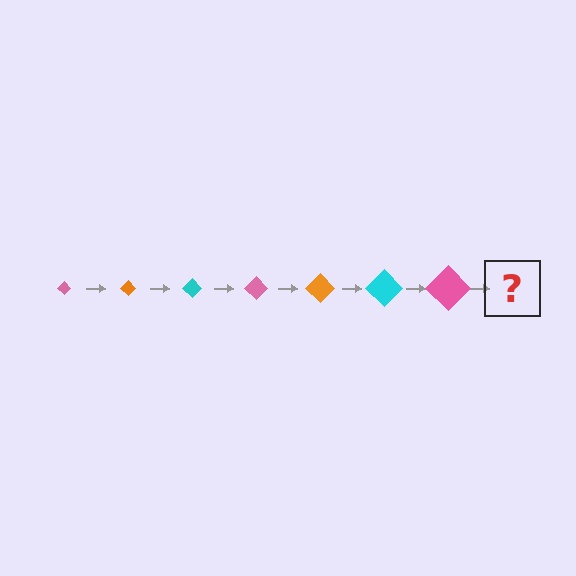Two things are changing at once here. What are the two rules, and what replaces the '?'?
The two rules are that the diamond grows larger each step and the color cycles through pink, orange, and cyan. The '?' should be an orange diamond, larger than the previous one.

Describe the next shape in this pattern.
It should be an orange diamond, larger than the previous one.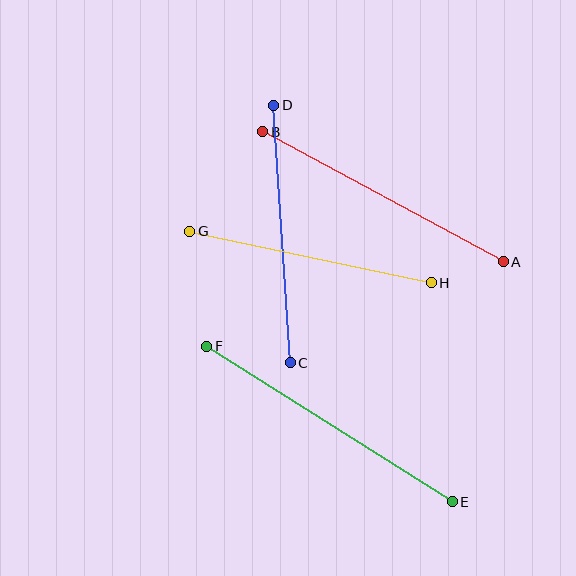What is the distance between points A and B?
The distance is approximately 273 pixels.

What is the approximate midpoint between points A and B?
The midpoint is at approximately (383, 197) pixels.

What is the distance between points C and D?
The distance is approximately 258 pixels.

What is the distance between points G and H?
The distance is approximately 247 pixels.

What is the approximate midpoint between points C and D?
The midpoint is at approximately (282, 234) pixels.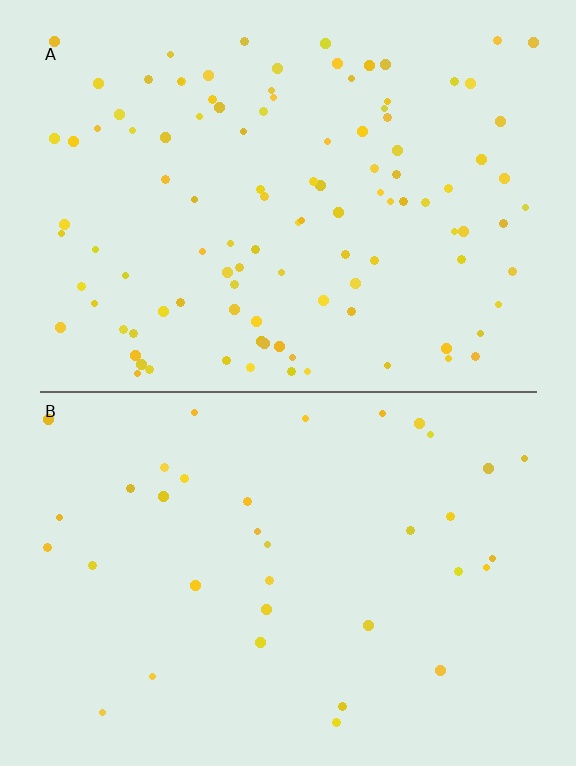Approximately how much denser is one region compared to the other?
Approximately 3.0× — region A over region B.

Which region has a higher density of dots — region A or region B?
A (the top).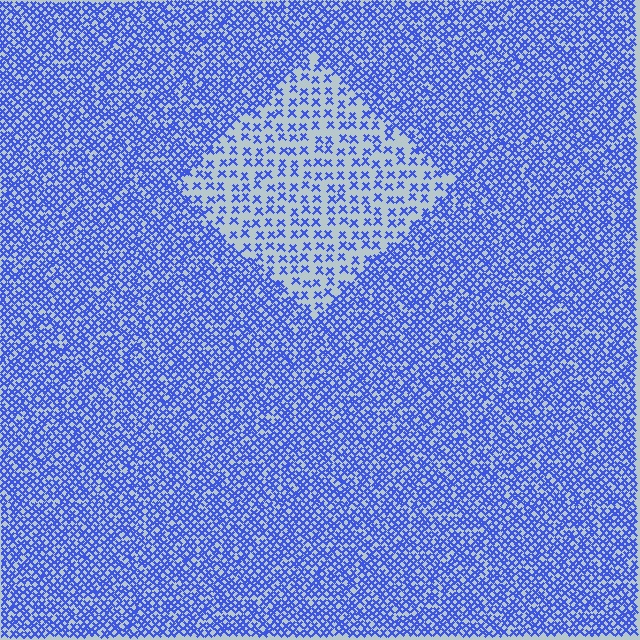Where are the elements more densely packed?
The elements are more densely packed outside the diamond boundary.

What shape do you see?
I see a diamond.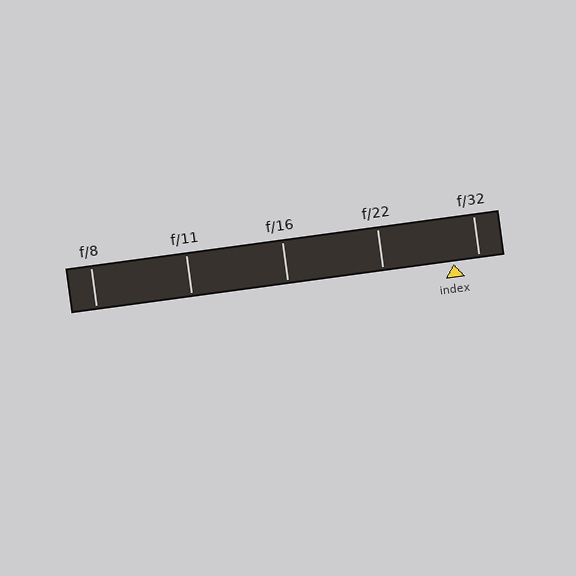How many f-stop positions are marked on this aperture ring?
There are 5 f-stop positions marked.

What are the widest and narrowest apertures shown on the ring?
The widest aperture shown is f/8 and the narrowest is f/32.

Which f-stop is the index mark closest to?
The index mark is closest to f/32.